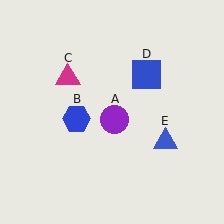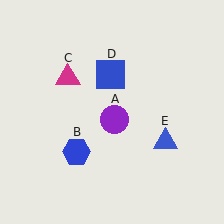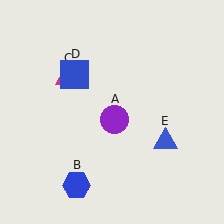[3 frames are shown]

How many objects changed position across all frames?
2 objects changed position: blue hexagon (object B), blue square (object D).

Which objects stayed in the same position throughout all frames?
Purple circle (object A) and magenta triangle (object C) and blue triangle (object E) remained stationary.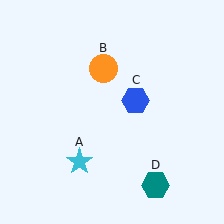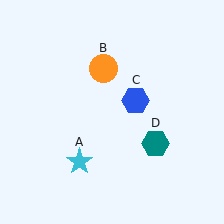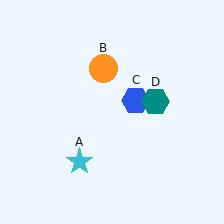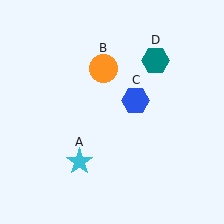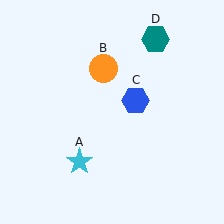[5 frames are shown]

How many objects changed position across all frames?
1 object changed position: teal hexagon (object D).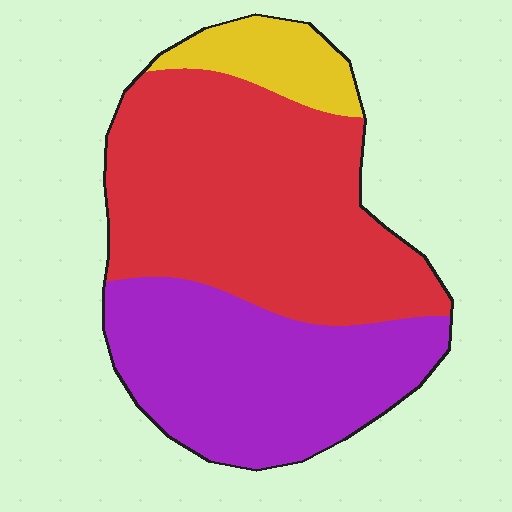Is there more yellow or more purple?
Purple.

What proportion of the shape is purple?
Purple covers roughly 40% of the shape.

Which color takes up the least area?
Yellow, at roughly 10%.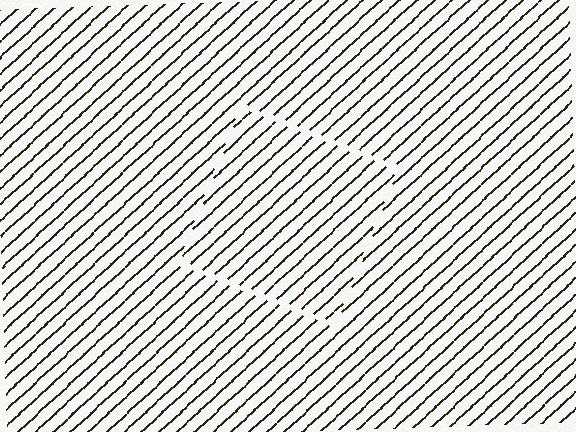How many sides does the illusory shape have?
4 sides — the line-ends trace a square.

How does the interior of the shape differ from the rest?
The interior of the shape contains the same grating, shifted by half a period — the contour is defined by the phase discontinuity where line-ends from the inner and outer gratings abut.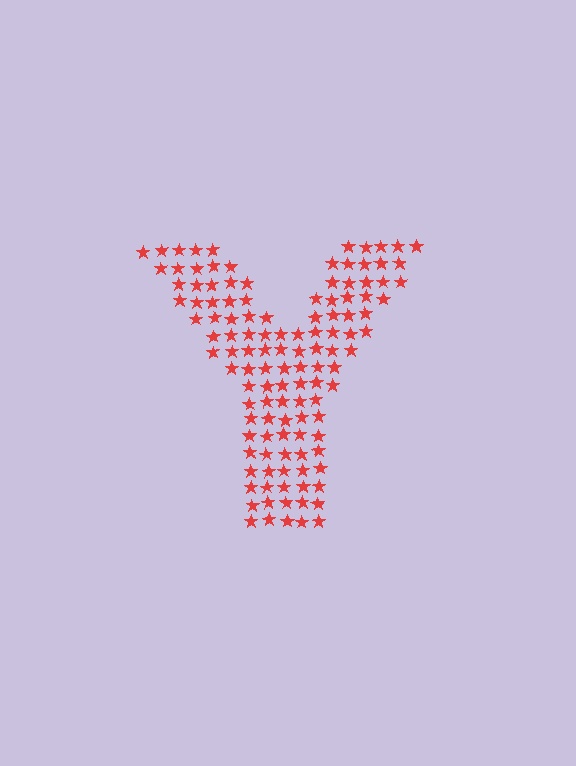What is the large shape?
The large shape is the letter Y.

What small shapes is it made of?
It is made of small stars.